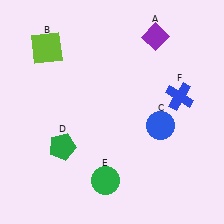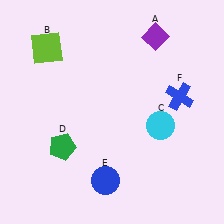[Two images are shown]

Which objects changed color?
C changed from blue to cyan. E changed from green to blue.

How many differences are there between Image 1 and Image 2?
There are 2 differences between the two images.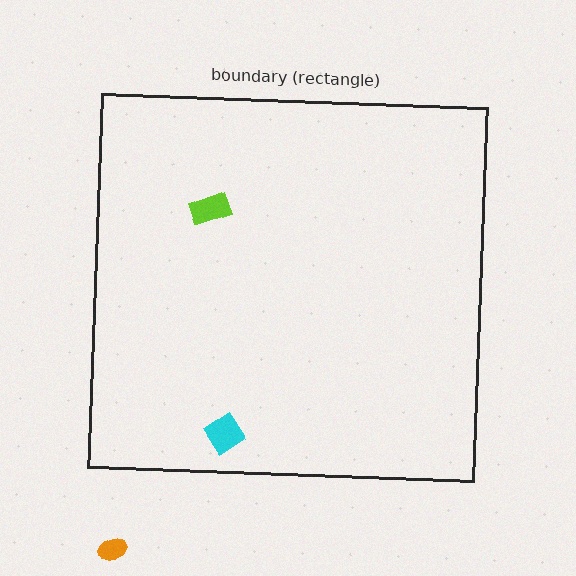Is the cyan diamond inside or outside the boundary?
Inside.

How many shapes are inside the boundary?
2 inside, 1 outside.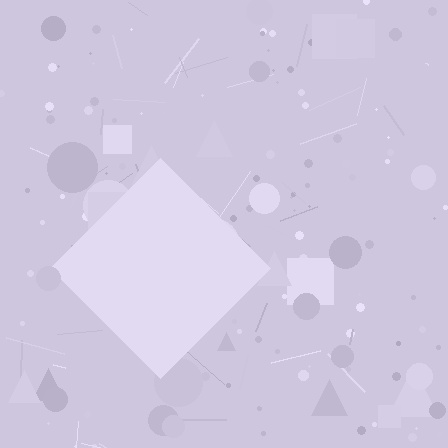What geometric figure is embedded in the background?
A diamond is embedded in the background.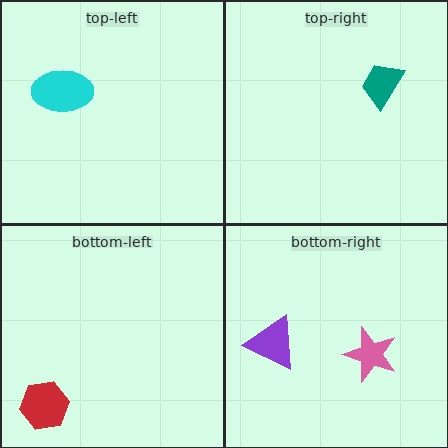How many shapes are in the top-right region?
1.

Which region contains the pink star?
The bottom-right region.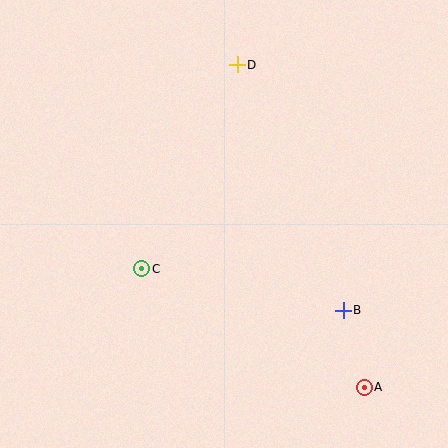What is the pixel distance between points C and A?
The distance between C and A is 252 pixels.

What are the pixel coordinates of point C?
Point C is at (142, 269).